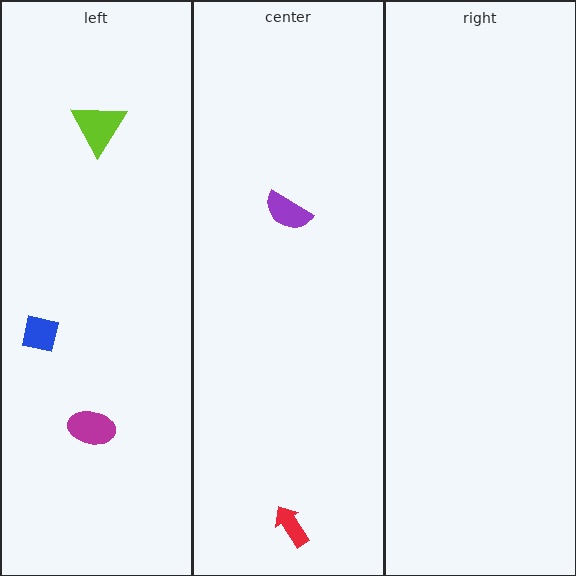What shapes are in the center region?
The purple semicircle, the red arrow.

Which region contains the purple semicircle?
The center region.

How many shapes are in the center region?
2.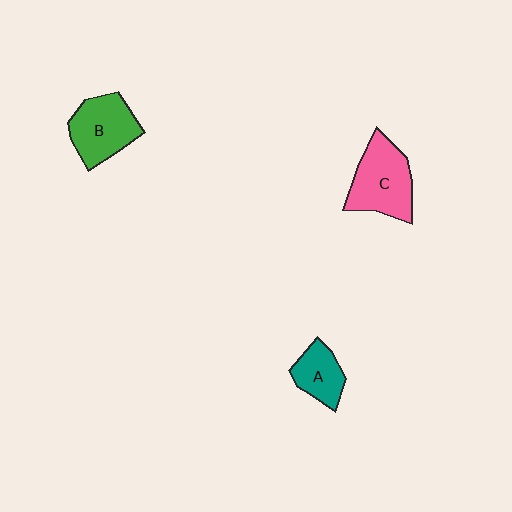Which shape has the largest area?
Shape C (pink).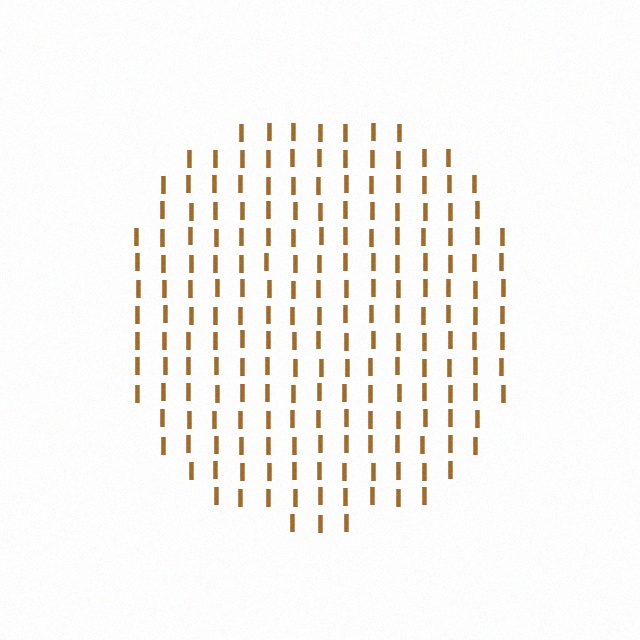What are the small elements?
The small elements are letter I's.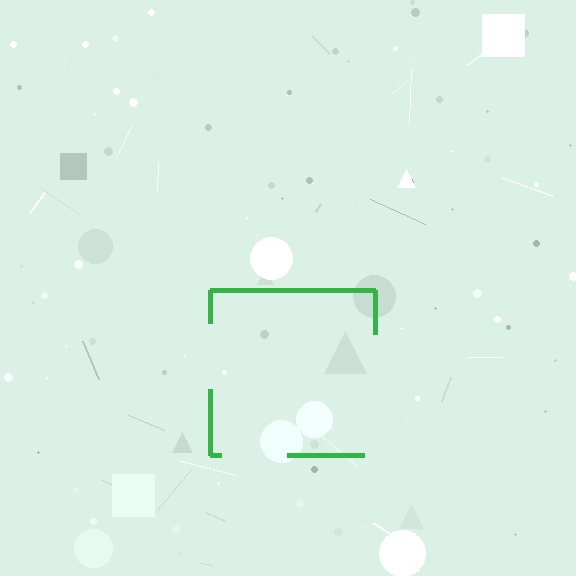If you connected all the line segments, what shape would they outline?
They would outline a square.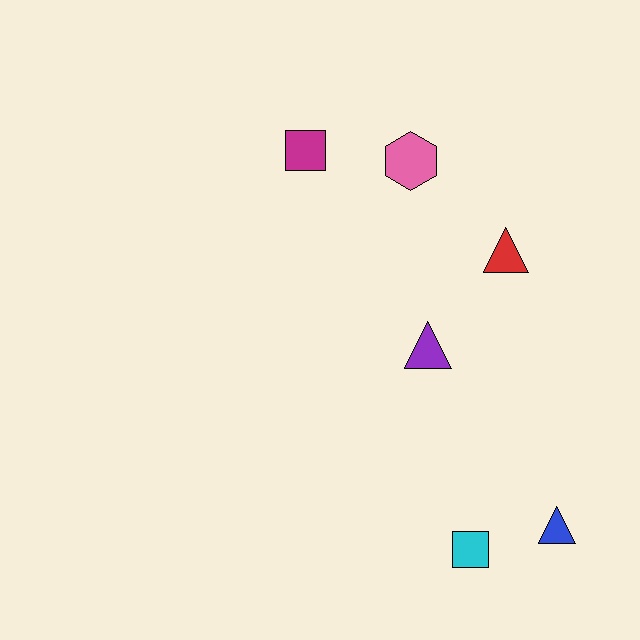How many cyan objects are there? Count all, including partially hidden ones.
There is 1 cyan object.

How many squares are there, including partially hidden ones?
There are 2 squares.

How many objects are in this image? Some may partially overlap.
There are 6 objects.